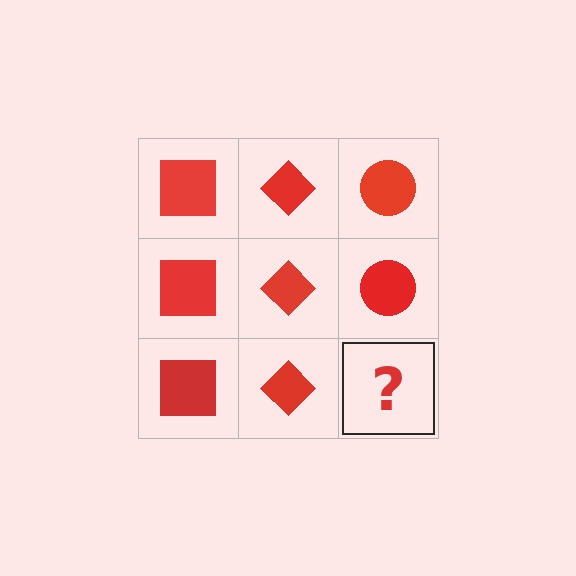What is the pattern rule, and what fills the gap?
The rule is that each column has a consistent shape. The gap should be filled with a red circle.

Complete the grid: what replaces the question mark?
The question mark should be replaced with a red circle.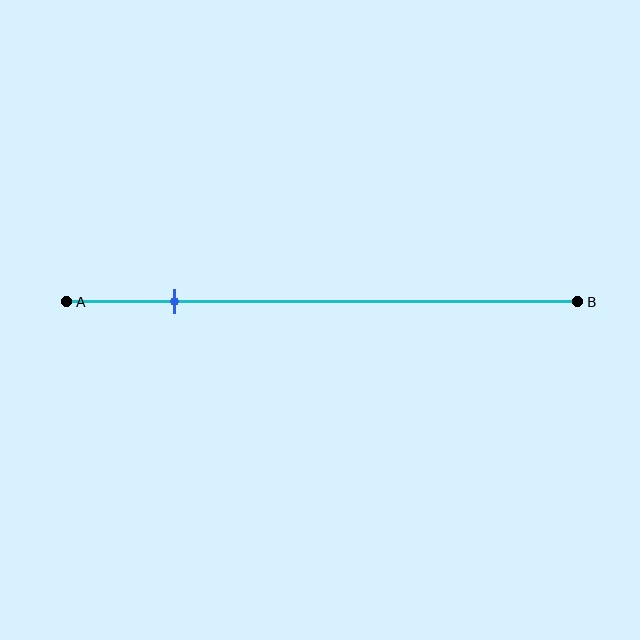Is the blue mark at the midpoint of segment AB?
No, the mark is at about 20% from A, not at the 50% midpoint.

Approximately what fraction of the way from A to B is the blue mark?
The blue mark is approximately 20% of the way from A to B.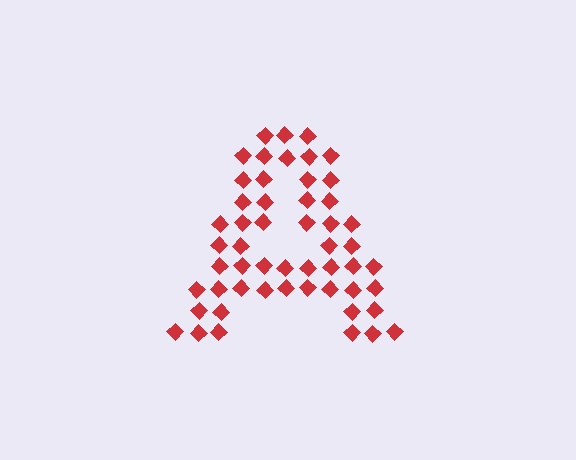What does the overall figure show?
The overall figure shows the letter A.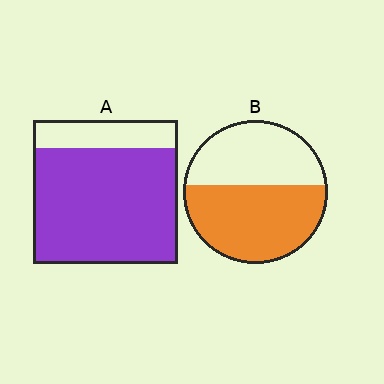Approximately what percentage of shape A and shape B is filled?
A is approximately 80% and B is approximately 55%.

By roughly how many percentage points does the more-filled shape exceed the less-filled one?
By roughly 25 percentage points (A over B).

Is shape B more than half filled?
Yes.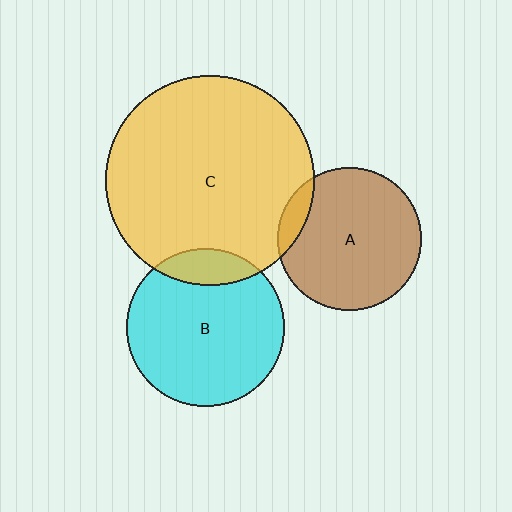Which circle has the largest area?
Circle C (yellow).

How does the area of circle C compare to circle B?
Approximately 1.8 times.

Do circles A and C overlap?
Yes.